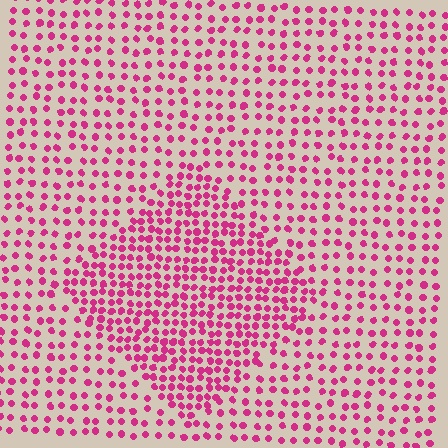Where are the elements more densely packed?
The elements are more densely packed inside the diamond boundary.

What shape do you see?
I see a diamond.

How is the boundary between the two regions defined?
The boundary is defined by a change in element density (approximately 1.8x ratio). All elements are the same color, size, and shape.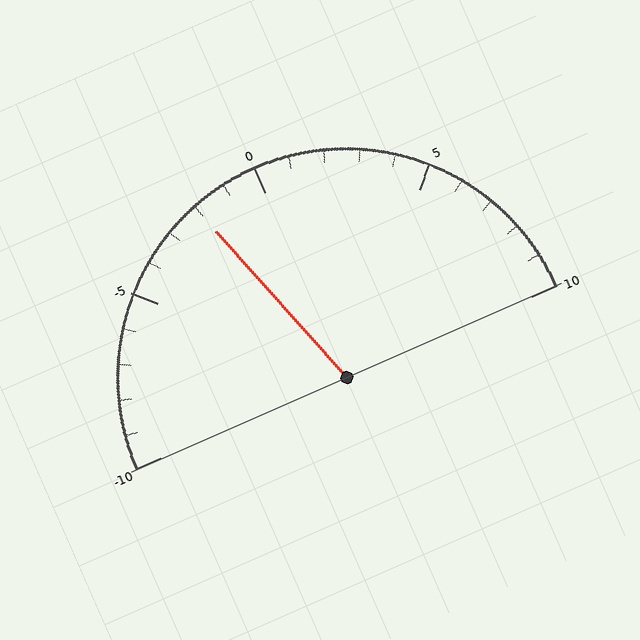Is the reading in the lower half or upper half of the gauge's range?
The reading is in the lower half of the range (-10 to 10).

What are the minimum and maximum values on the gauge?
The gauge ranges from -10 to 10.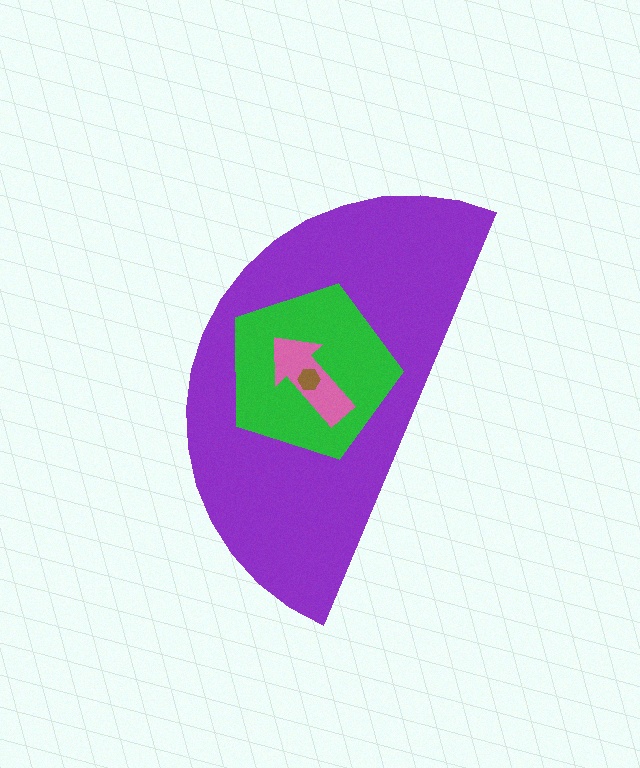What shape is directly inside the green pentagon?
The pink arrow.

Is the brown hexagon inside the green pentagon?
Yes.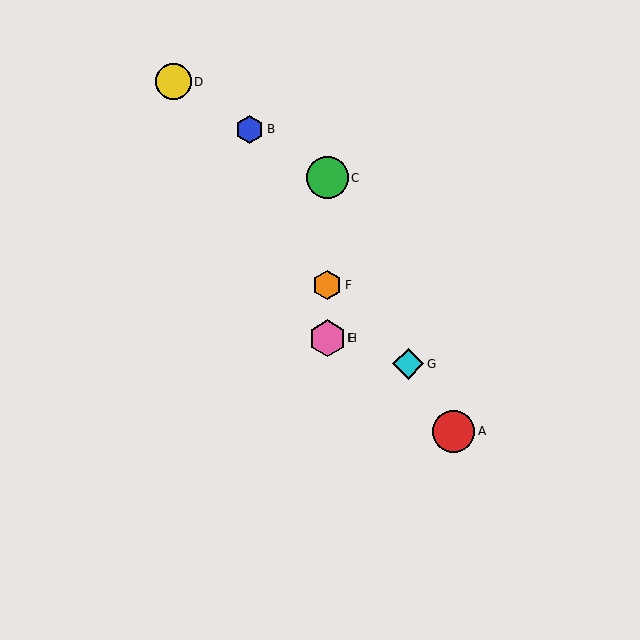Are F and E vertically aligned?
Yes, both are at x≈327.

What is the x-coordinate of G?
Object G is at x≈408.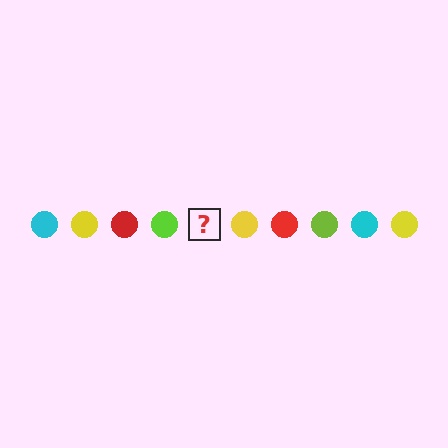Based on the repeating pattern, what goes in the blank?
The blank should be a cyan circle.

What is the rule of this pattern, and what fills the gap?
The rule is that the pattern cycles through cyan, yellow, red, lime circles. The gap should be filled with a cyan circle.